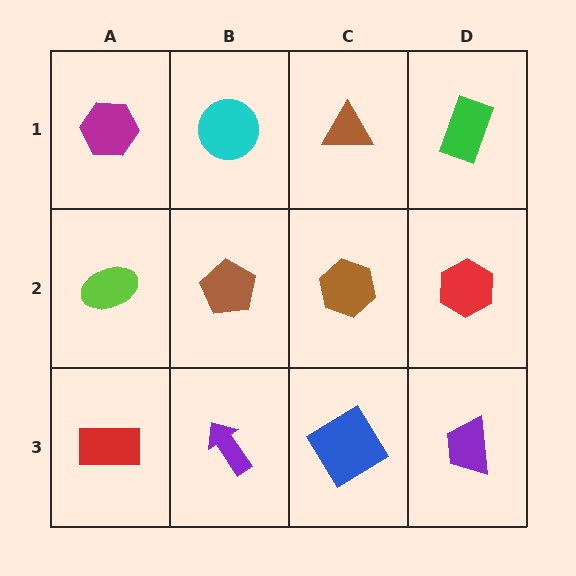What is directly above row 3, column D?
A red hexagon.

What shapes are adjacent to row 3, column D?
A red hexagon (row 2, column D), a blue diamond (row 3, column C).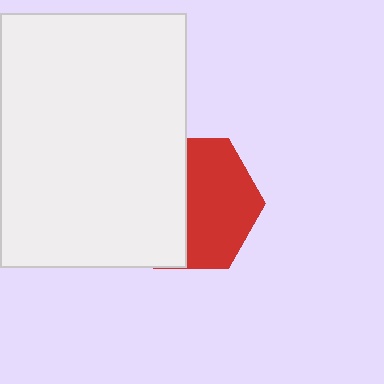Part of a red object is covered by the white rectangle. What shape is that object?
It is a hexagon.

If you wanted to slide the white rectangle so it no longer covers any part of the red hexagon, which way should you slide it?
Slide it left — that is the most direct way to separate the two shapes.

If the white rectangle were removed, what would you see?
You would see the complete red hexagon.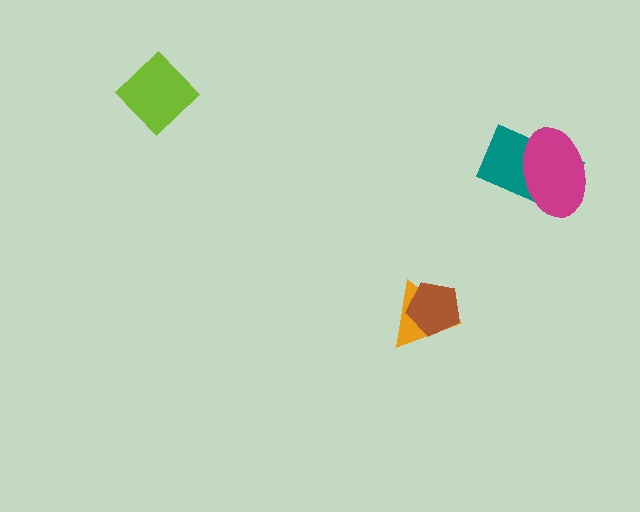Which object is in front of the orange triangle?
The brown pentagon is in front of the orange triangle.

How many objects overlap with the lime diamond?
0 objects overlap with the lime diamond.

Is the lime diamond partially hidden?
No, no other shape covers it.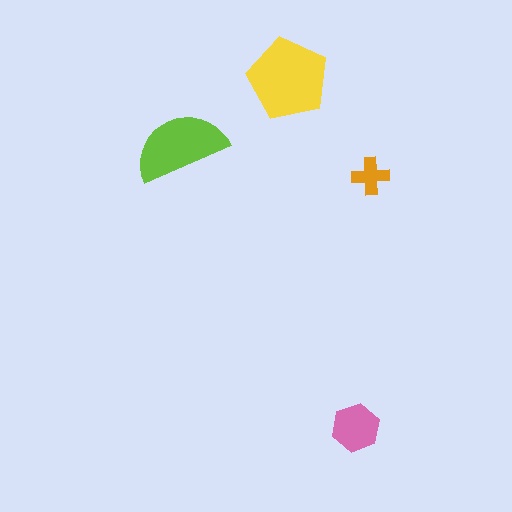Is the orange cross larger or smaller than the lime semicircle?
Smaller.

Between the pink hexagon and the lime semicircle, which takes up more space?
The lime semicircle.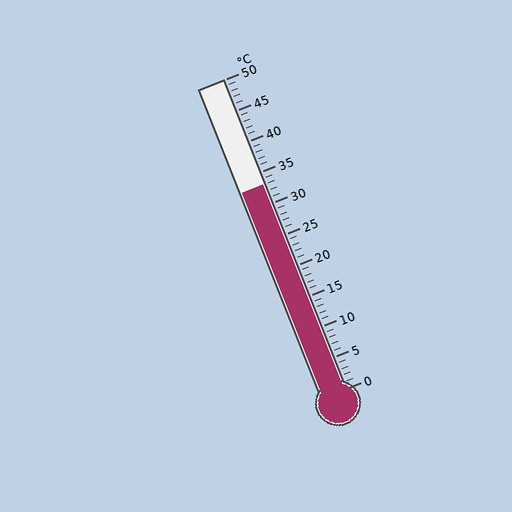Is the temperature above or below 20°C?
The temperature is above 20°C.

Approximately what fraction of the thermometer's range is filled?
The thermometer is filled to approximately 65% of its range.